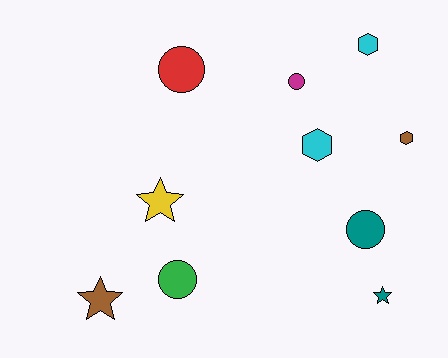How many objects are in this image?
There are 10 objects.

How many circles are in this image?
There are 4 circles.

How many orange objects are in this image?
There are no orange objects.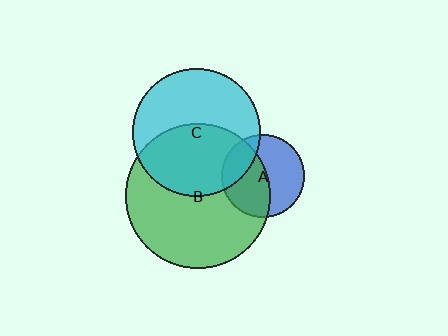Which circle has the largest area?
Circle B (green).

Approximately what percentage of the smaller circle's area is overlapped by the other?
Approximately 50%.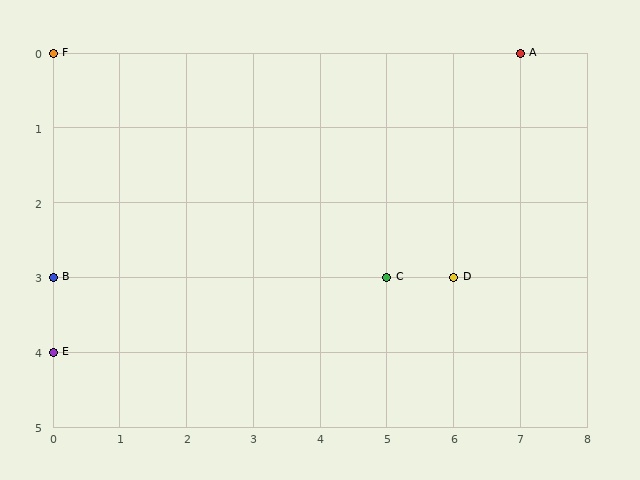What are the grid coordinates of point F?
Point F is at grid coordinates (0, 0).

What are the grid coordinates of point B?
Point B is at grid coordinates (0, 3).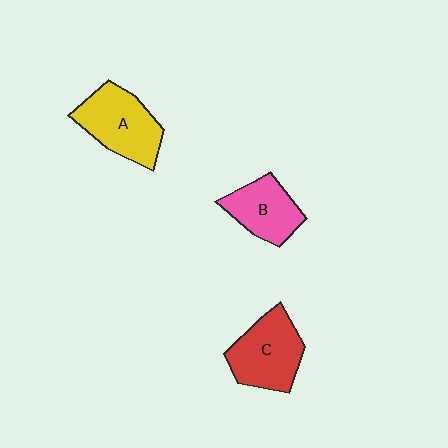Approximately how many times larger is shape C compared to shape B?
Approximately 1.3 times.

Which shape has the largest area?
Shape A (yellow).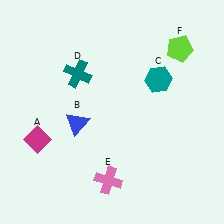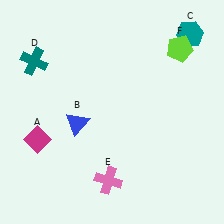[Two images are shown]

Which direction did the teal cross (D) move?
The teal cross (D) moved left.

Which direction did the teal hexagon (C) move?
The teal hexagon (C) moved up.